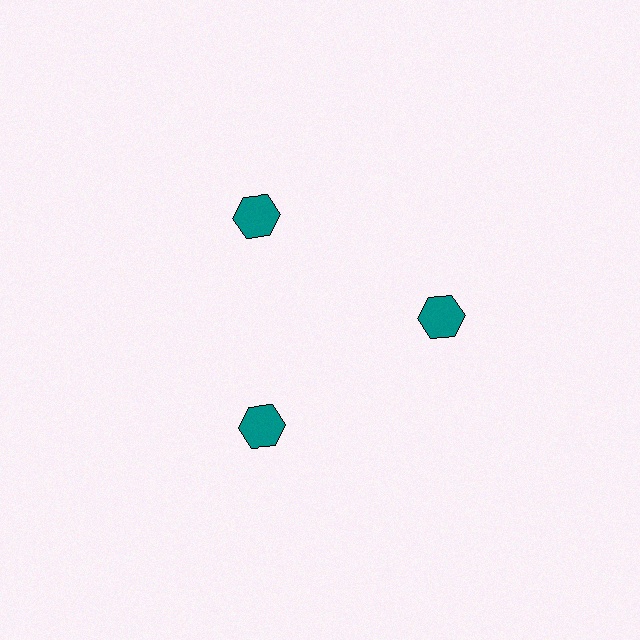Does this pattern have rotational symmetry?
Yes, this pattern has 3-fold rotational symmetry. It looks the same after rotating 120 degrees around the center.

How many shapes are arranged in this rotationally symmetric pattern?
There are 3 shapes, arranged in 3 groups of 1.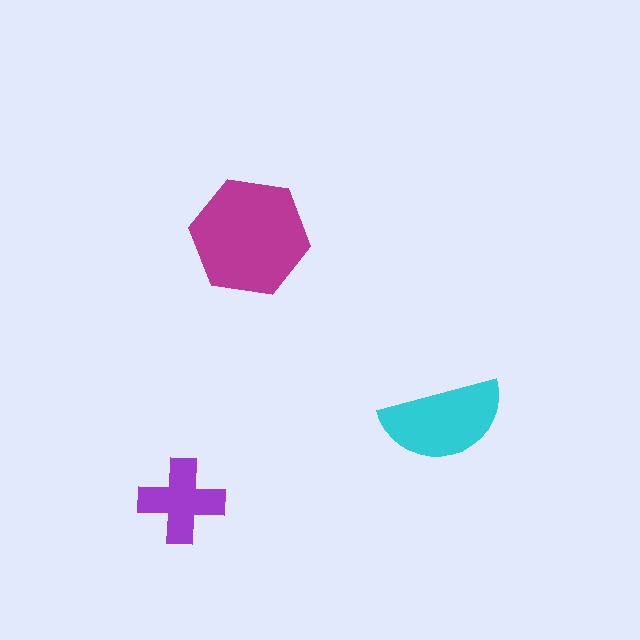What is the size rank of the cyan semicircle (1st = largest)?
2nd.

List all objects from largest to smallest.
The magenta hexagon, the cyan semicircle, the purple cross.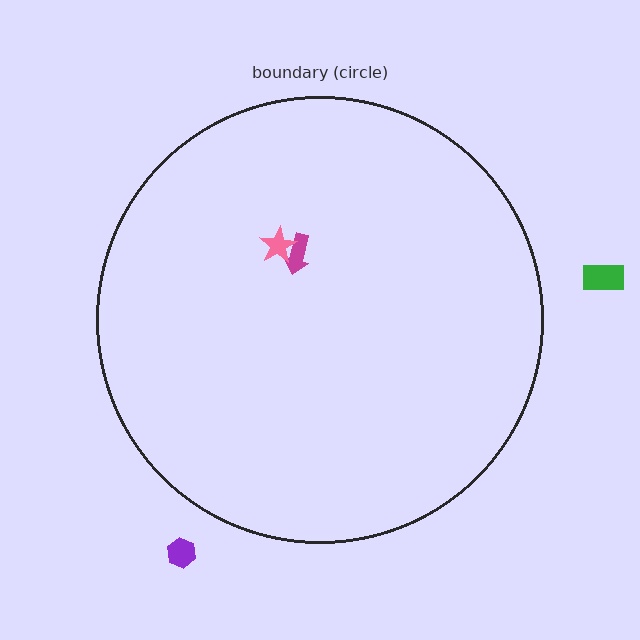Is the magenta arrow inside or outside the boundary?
Inside.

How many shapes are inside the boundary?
2 inside, 2 outside.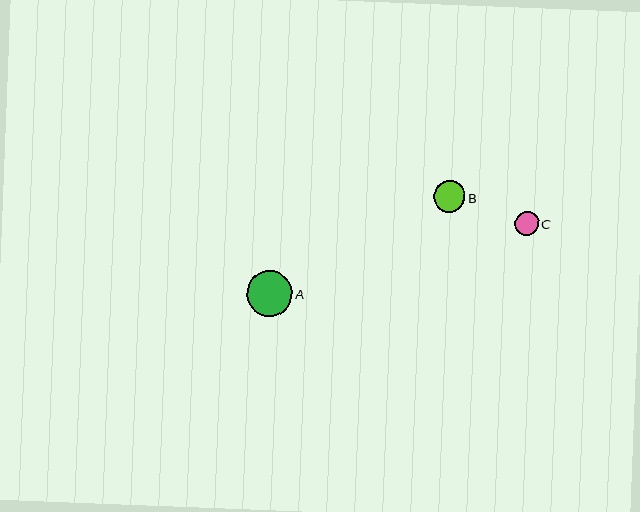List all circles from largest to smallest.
From largest to smallest: A, B, C.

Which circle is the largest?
Circle A is the largest with a size of approximately 46 pixels.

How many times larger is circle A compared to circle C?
Circle A is approximately 1.9 times the size of circle C.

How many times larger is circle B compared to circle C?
Circle B is approximately 1.3 times the size of circle C.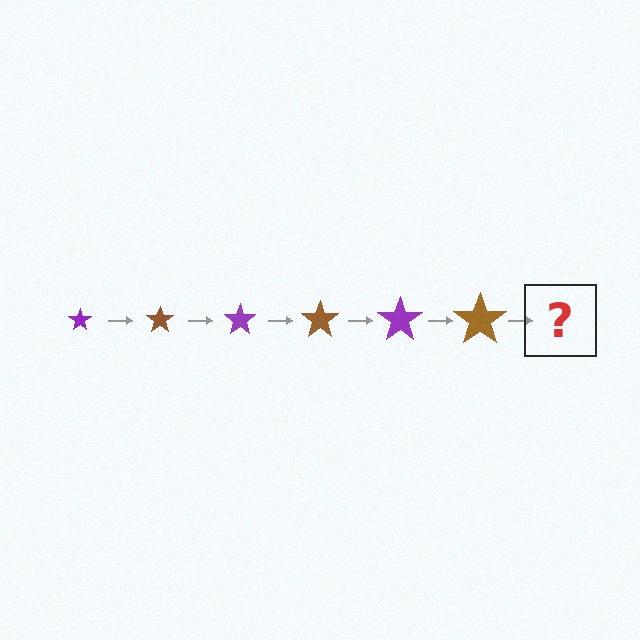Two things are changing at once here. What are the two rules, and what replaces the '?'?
The two rules are that the star grows larger each step and the color cycles through purple and brown. The '?' should be a purple star, larger than the previous one.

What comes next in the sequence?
The next element should be a purple star, larger than the previous one.